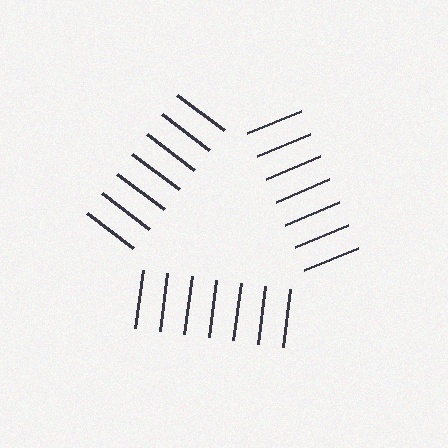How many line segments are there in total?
21 — 7 along each of the 3 edges.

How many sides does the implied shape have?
3 sides — the line-ends trace a triangle.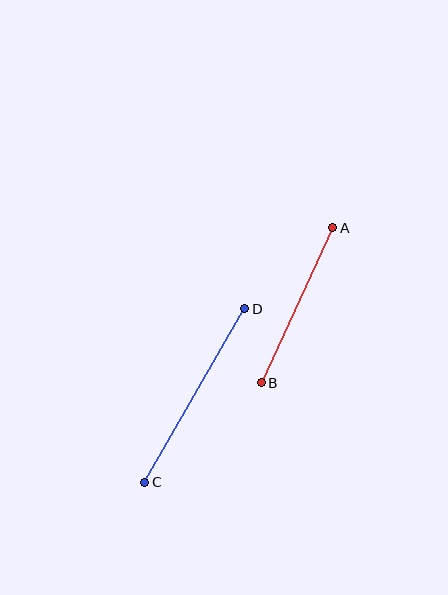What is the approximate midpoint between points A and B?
The midpoint is at approximately (297, 305) pixels.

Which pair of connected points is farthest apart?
Points C and D are farthest apart.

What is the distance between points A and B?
The distance is approximately 170 pixels.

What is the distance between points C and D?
The distance is approximately 200 pixels.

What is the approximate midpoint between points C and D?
The midpoint is at approximately (195, 396) pixels.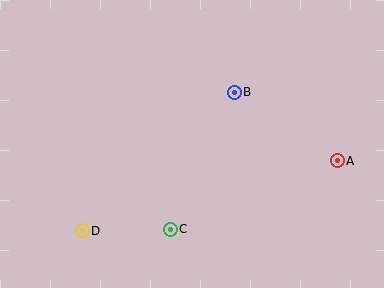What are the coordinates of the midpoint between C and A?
The midpoint between C and A is at (254, 195).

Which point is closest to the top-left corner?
Point D is closest to the top-left corner.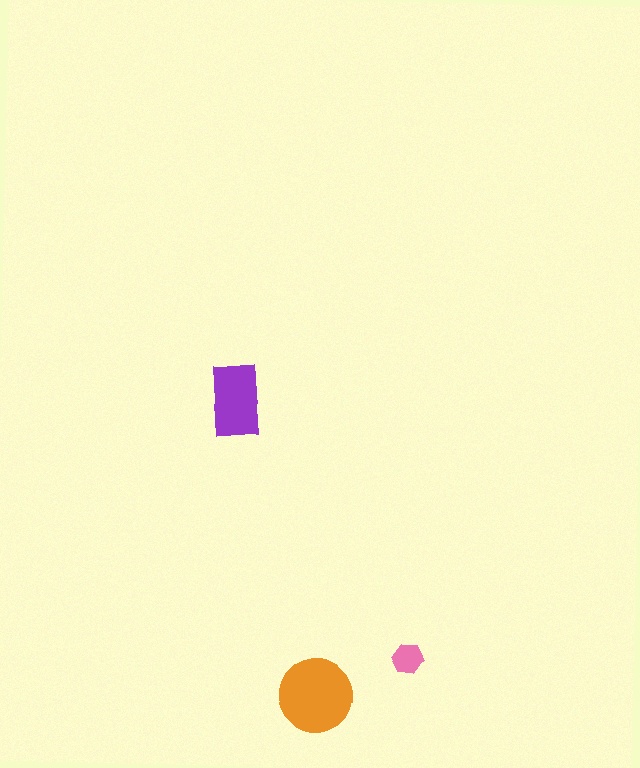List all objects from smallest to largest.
The pink hexagon, the purple rectangle, the orange circle.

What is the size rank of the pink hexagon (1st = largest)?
3rd.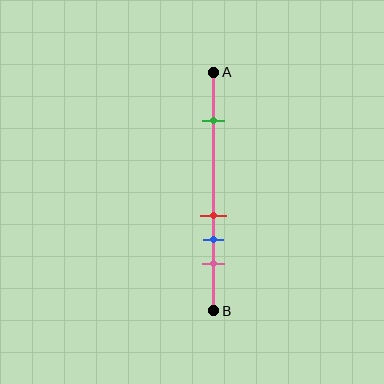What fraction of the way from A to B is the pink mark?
The pink mark is approximately 80% (0.8) of the way from A to B.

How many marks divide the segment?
There are 4 marks dividing the segment.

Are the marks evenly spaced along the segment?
No, the marks are not evenly spaced.